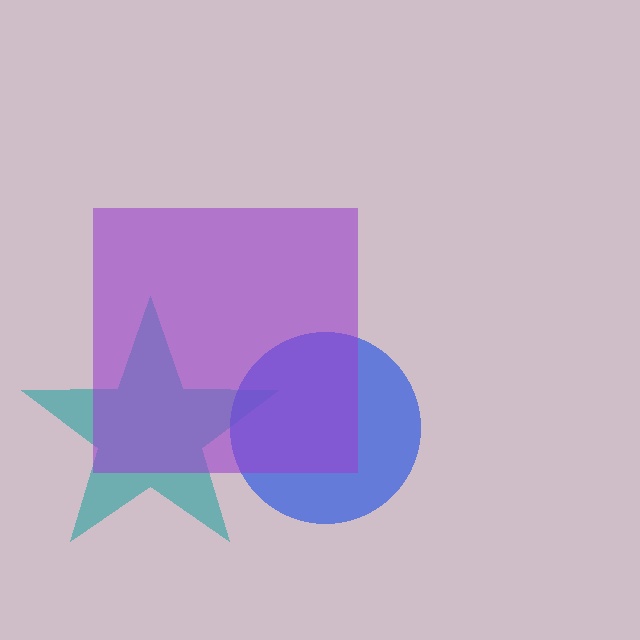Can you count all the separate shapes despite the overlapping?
Yes, there are 3 separate shapes.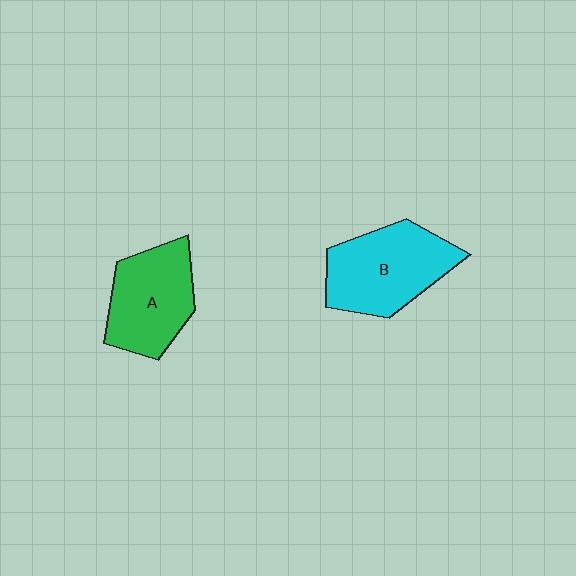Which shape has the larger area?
Shape B (cyan).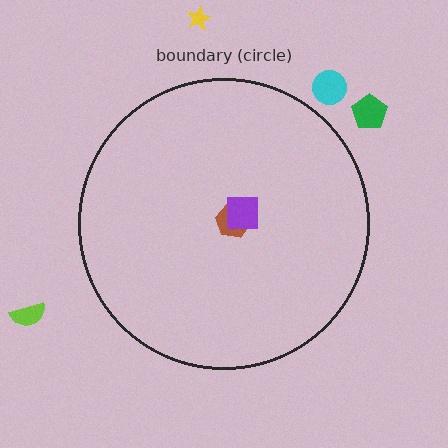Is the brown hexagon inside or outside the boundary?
Inside.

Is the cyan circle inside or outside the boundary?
Outside.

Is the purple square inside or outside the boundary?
Inside.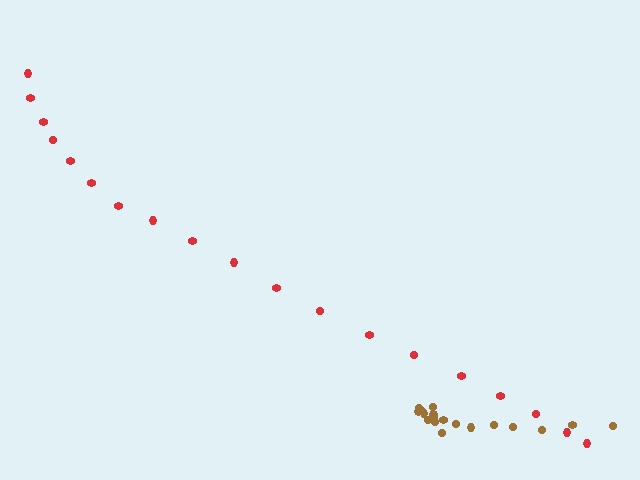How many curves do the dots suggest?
There are 2 distinct paths.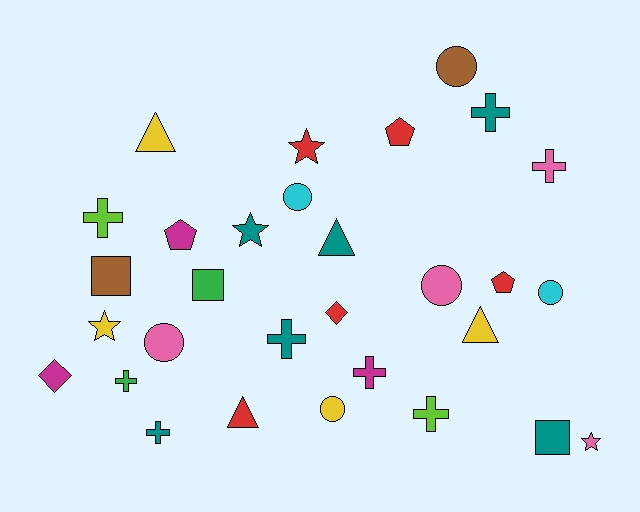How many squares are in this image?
There are 3 squares.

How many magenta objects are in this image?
There are 3 magenta objects.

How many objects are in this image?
There are 30 objects.